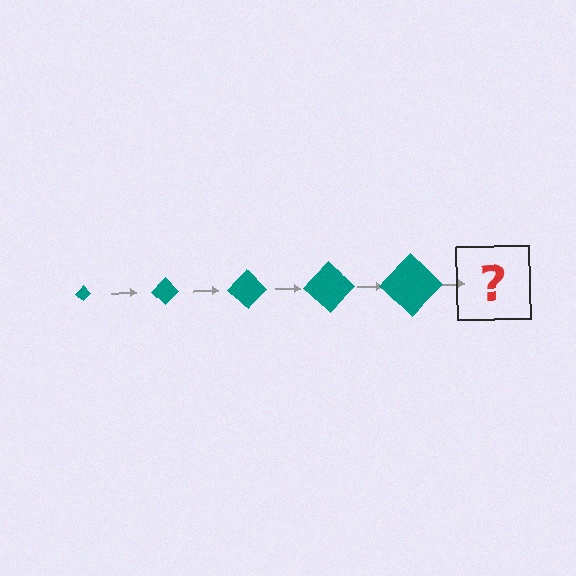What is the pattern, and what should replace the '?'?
The pattern is that the diamond gets progressively larger each step. The '?' should be a teal diamond, larger than the previous one.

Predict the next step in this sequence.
The next step is a teal diamond, larger than the previous one.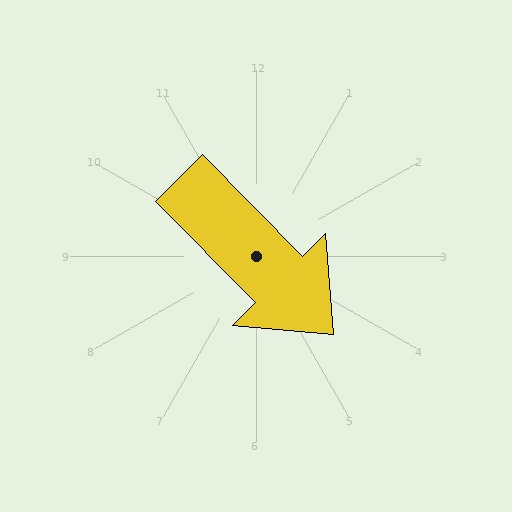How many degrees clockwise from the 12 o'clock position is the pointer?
Approximately 135 degrees.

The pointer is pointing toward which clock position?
Roughly 5 o'clock.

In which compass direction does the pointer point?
Southeast.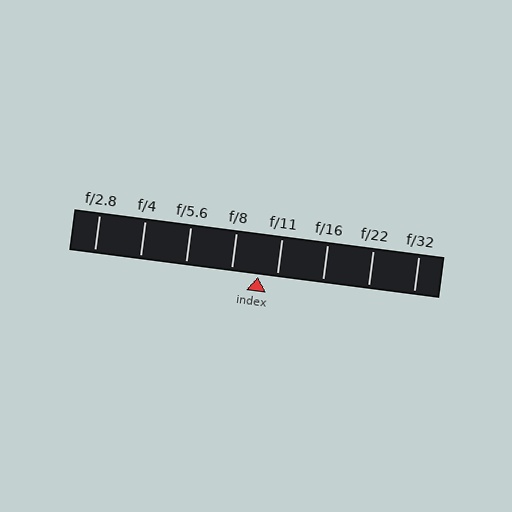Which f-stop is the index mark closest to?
The index mark is closest to f/11.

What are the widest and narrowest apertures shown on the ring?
The widest aperture shown is f/2.8 and the narrowest is f/32.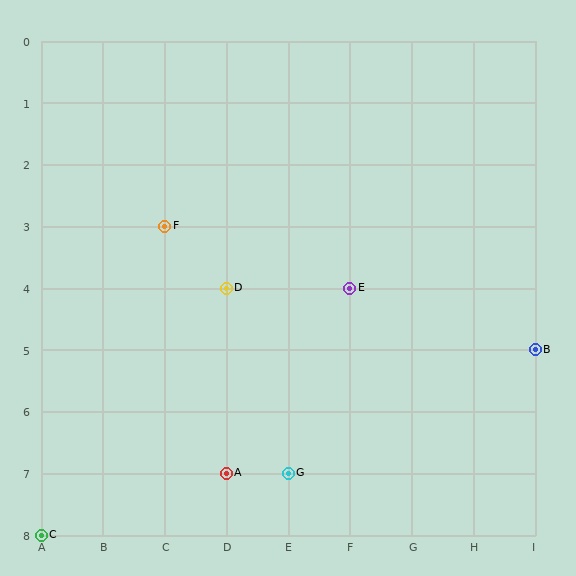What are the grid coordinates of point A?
Point A is at grid coordinates (D, 7).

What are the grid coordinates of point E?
Point E is at grid coordinates (F, 4).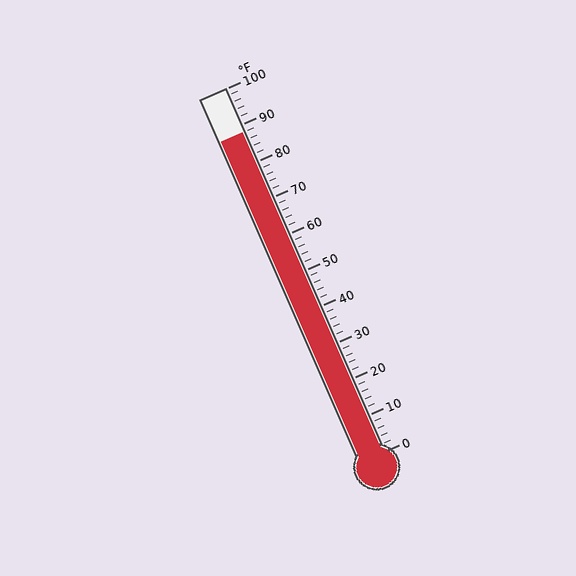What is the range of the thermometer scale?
The thermometer scale ranges from 0°F to 100°F.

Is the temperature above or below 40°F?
The temperature is above 40°F.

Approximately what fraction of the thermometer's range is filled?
The thermometer is filled to approximately 90% of its range.